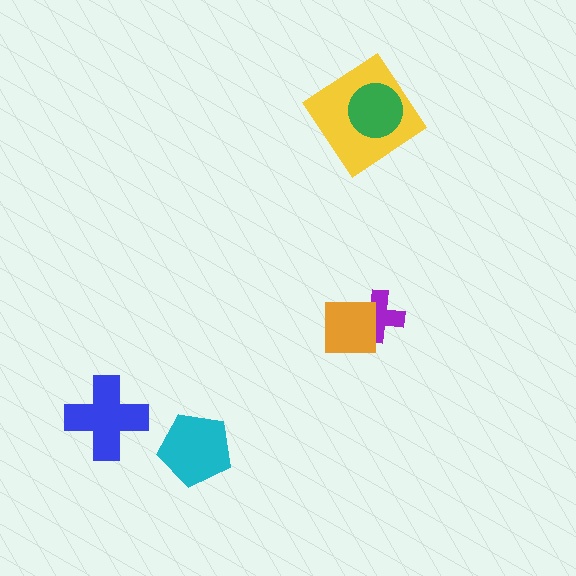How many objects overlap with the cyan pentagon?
0 objects overlap with the cyan pentagon.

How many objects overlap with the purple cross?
1 object overlaps with the purple cross.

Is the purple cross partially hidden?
Yes, it is partially covered by another shape.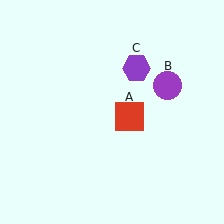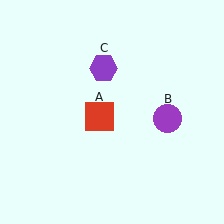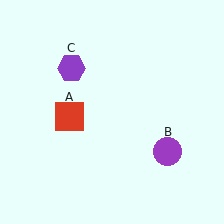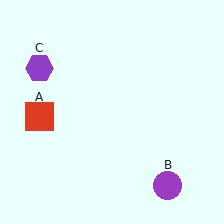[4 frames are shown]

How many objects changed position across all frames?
3 objects changed position: red square (object A), purple circle (object B), purple hexagon (object C).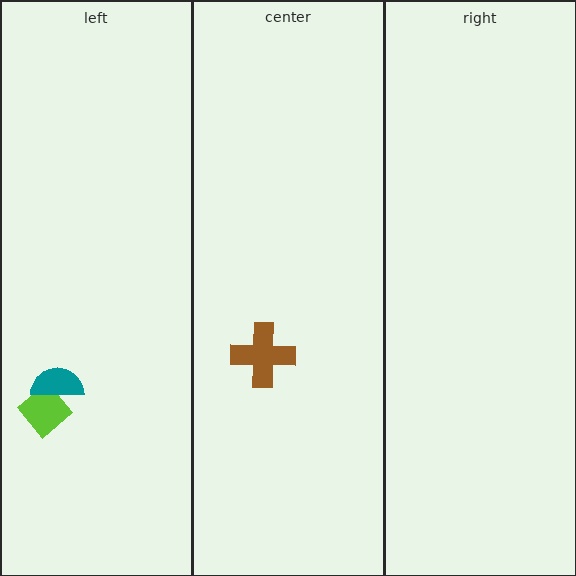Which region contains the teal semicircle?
The left region.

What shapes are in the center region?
The brown cross.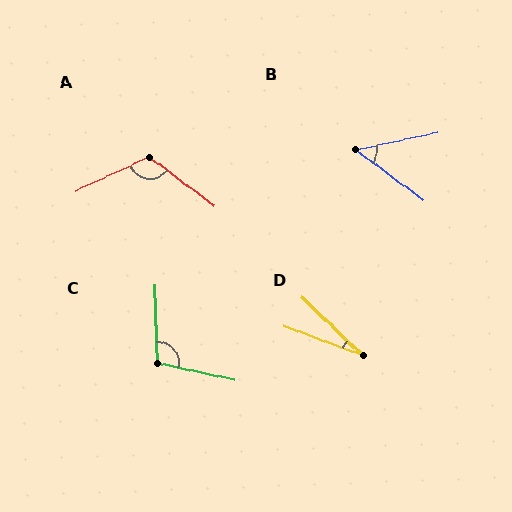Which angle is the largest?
A, at approximately 118 degrees.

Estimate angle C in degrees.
Approximately 104 degrees.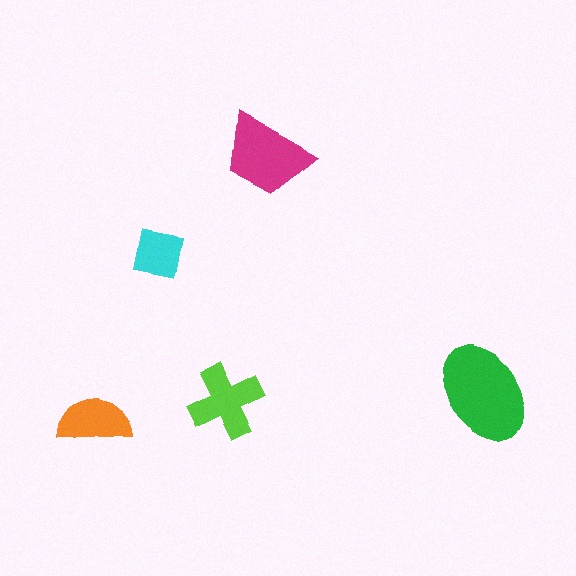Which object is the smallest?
The cyan square.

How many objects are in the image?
There are 5 objects in the image.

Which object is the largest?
The green ellipse.